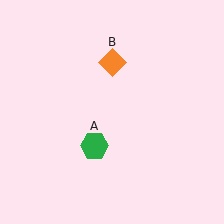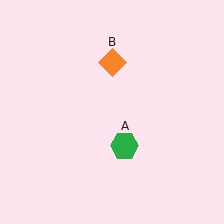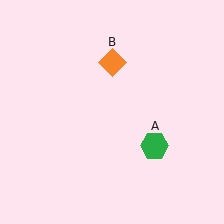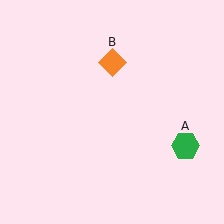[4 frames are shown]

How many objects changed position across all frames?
1 object changed position: green hexagon (object A).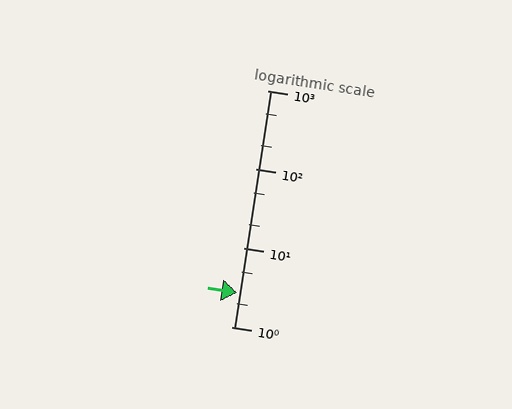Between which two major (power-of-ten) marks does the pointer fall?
The pointer is between 1 and 10.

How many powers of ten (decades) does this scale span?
The scale spans 3 decades, from 1 to 1000.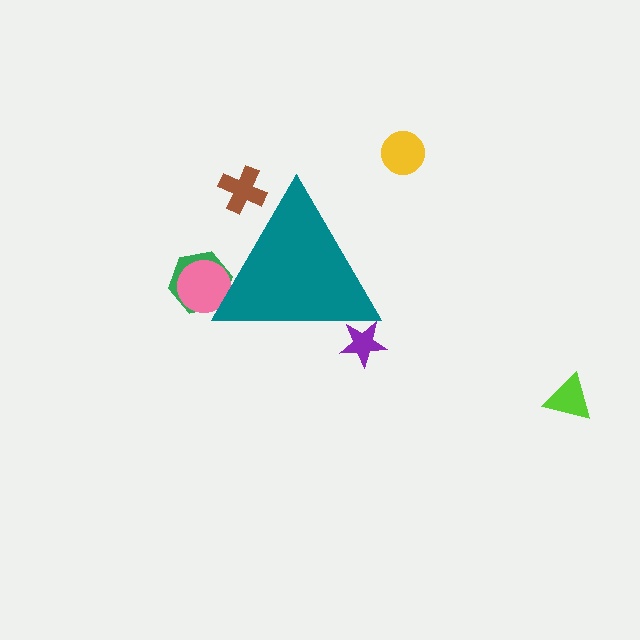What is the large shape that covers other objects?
A teal triangle.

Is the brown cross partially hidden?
Yes, the brown cross is partially hidden behind the teal triangle.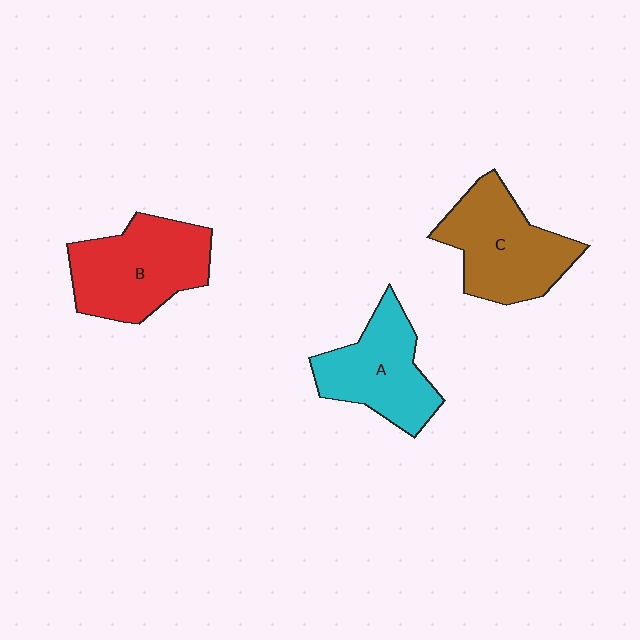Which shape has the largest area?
Shape B (red).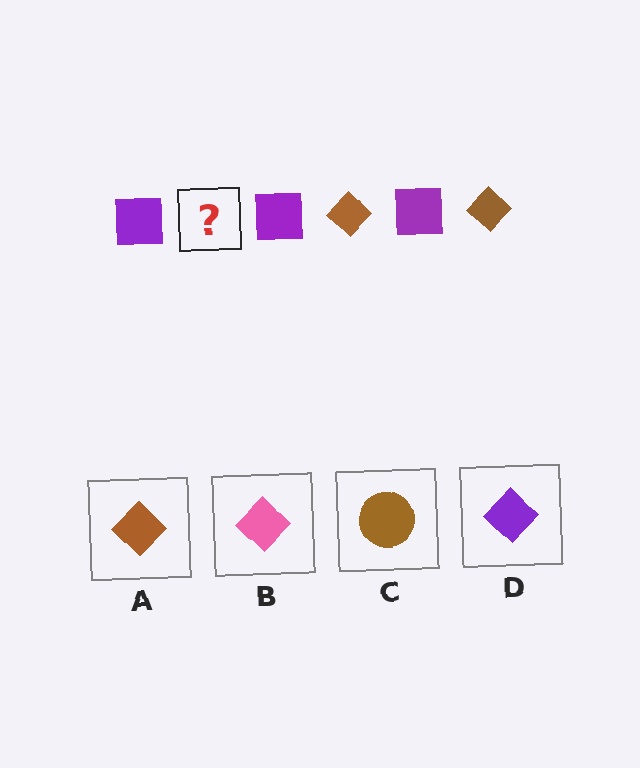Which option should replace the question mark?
Option A.